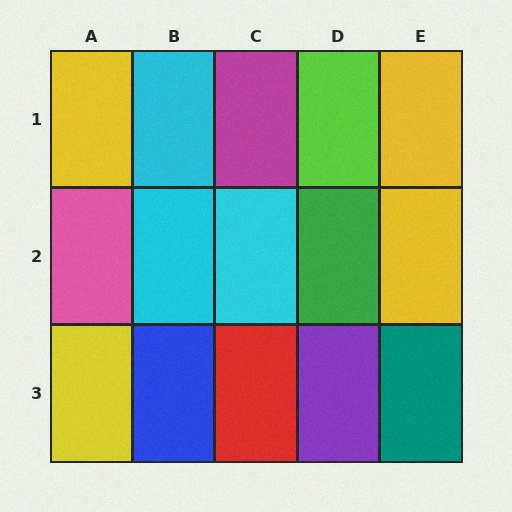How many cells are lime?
1 cell is lime.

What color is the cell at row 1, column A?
Yellow.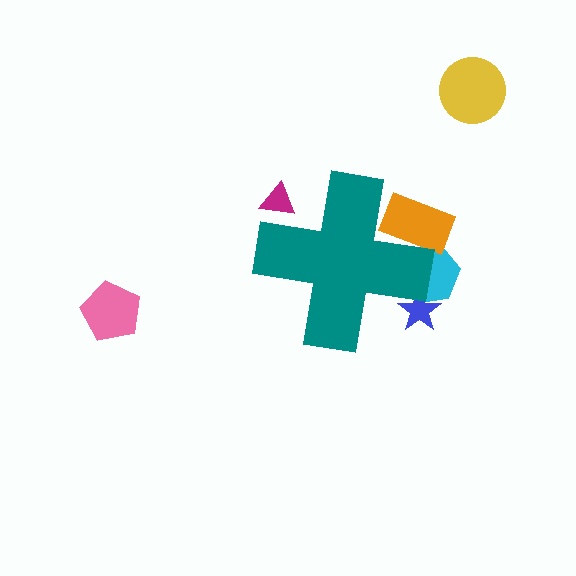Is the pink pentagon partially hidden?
No, the pink pentagon is fully visible.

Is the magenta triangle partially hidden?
Yes, the magenta triangle is partially hidden behind the teal cross.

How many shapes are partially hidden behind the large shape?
4 shapes are partially hidden.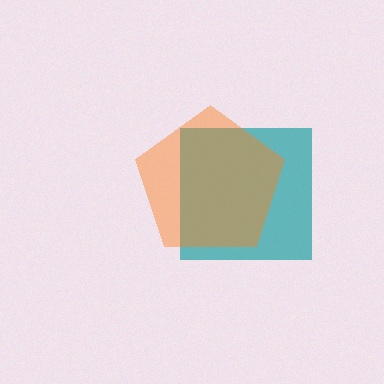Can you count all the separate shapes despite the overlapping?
Yes, there are 2 separate shapes.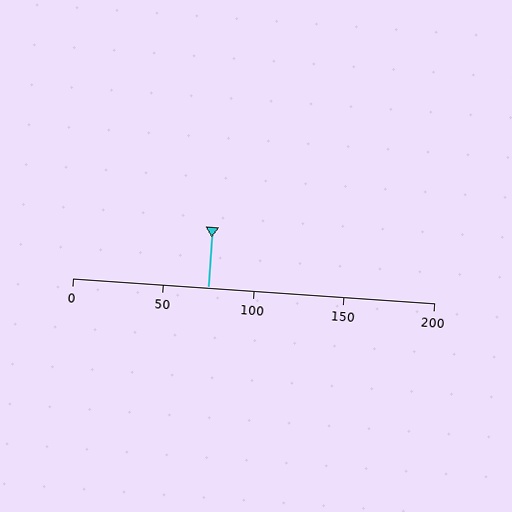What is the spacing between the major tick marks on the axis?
The major ticks are spaced 50 apart.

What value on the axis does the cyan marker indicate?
The marker indicates approximately 75.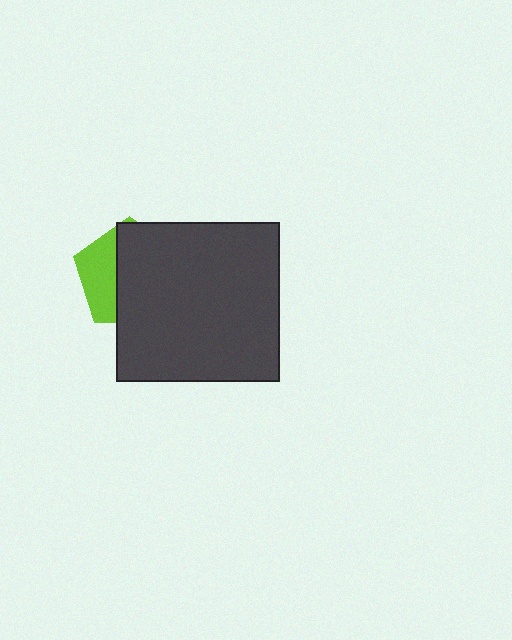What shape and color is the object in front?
The object in front is a dark gray rectangle.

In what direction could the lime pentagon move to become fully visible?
The lime pentagon could move left. That would shift it out from behind the dark gray rectangle entirely.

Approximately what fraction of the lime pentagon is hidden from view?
Roughly 66% of the lime pentagon is hidden behind the dark gray rectangle.